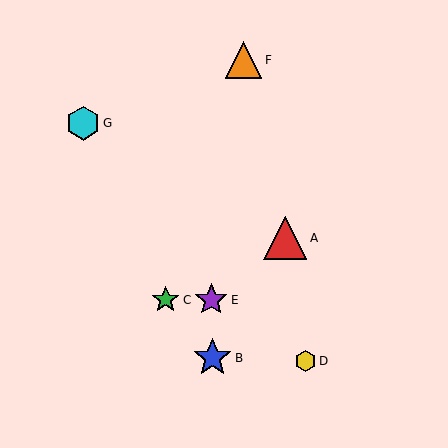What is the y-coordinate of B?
Object B is at y≈358.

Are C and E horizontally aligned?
Yes, both are at y≈300.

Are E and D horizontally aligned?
No, E is at y≈300 and D is at y≈361.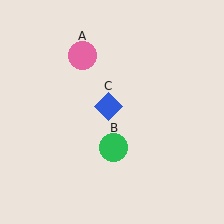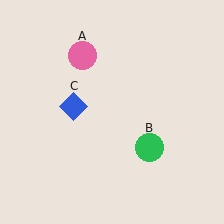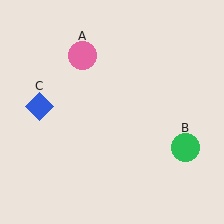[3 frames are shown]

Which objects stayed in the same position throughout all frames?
Pink circle (object A) remained stationary.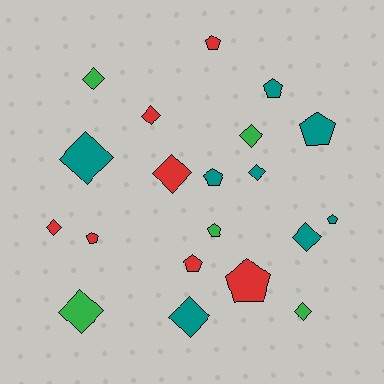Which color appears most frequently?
Teal, with 8 objects.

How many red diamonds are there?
There are 3 red diamonds.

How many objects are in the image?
There are 20 objects.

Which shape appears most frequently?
Diamond, with 11 objects.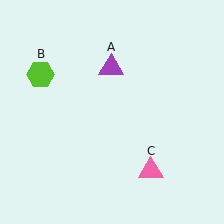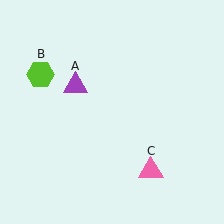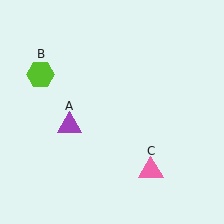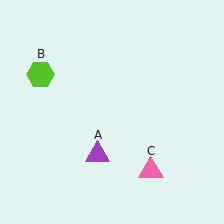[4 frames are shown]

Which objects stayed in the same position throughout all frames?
Lime hexagon (object B) and pink triangle (object C) remained stationary.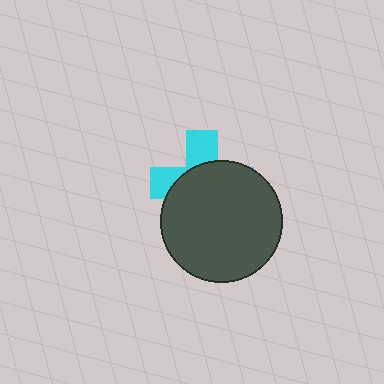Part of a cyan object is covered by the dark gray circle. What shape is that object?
It is a cross.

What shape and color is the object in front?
The object in front is a dark gray circle.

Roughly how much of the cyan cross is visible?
A small part of it is visible (roughly 33%).